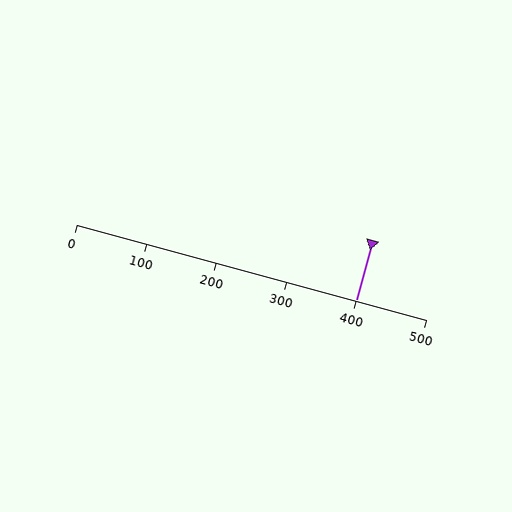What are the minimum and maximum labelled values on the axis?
The axis runs from 0 to 500.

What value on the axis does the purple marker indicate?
The marker indicates approximately 400.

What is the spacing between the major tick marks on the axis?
The major ticks are spaced 100 apart.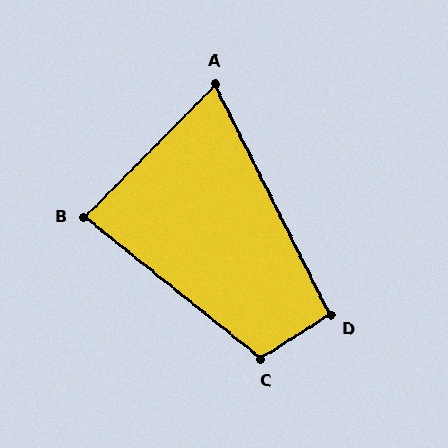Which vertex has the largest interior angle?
C, at approximately 109 degrees.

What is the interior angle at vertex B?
Approximately 84 degrees (acute).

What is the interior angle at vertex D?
Approximately 96 degrees (obtuse).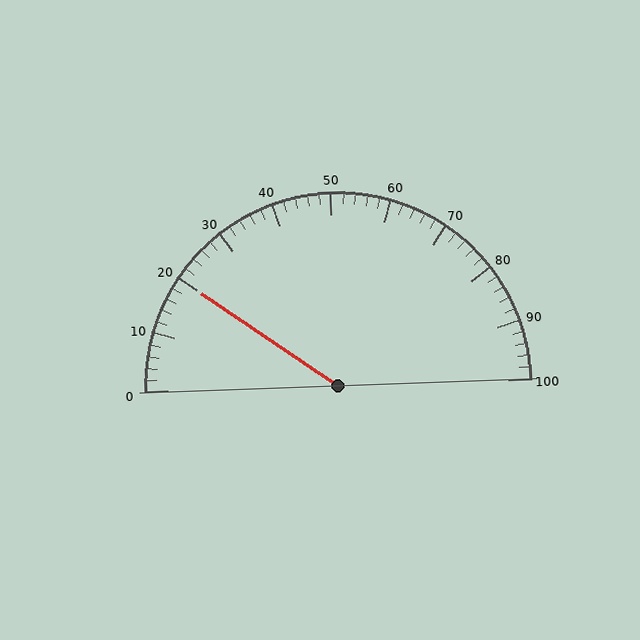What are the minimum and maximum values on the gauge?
The gauge ranges from 0 to 100.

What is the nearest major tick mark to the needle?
The nearest major tick mark is 20.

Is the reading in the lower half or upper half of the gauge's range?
The reading is in the lower half of the range (0 to 100).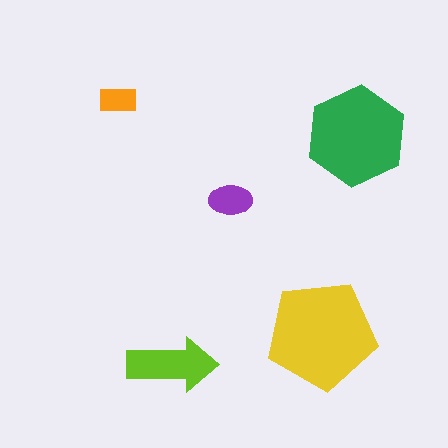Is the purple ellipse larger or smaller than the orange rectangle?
Larger.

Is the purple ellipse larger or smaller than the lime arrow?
Smaller.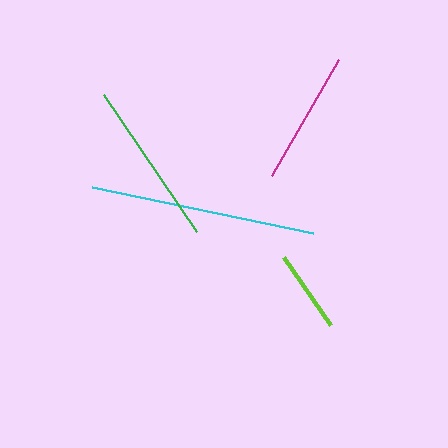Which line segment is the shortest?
The lime line is the shortest at approximately 82 pixels.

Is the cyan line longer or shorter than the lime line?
The cyan line is longer than the lime line.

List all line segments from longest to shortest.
From longest to shortest: cyan, green, magenta, lime.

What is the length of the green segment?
The green segment is approximately 166 pixels long.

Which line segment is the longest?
The cyan line is the longest at approximately 226 pixels.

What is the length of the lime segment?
The lime segment is approximately 82 pixels long.